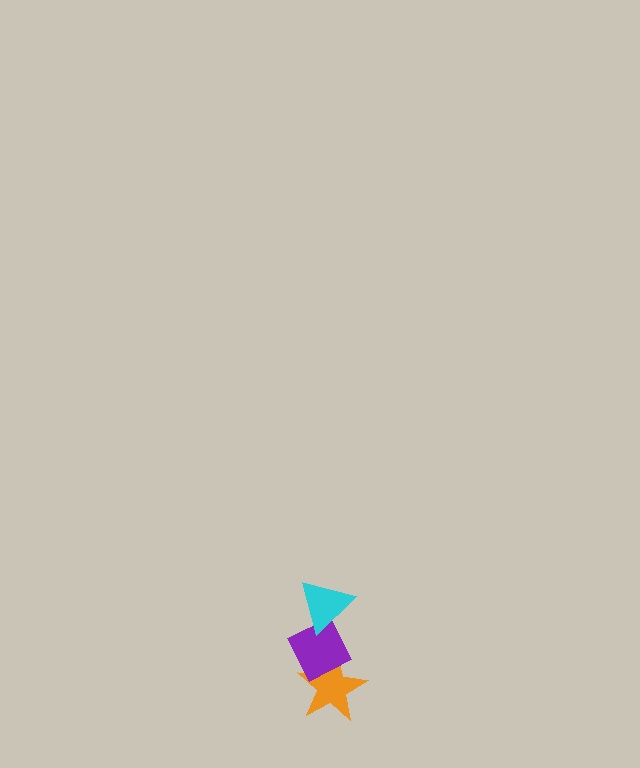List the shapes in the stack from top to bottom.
From top to bottom: the cyan triangle, the purple diamond, the orange star.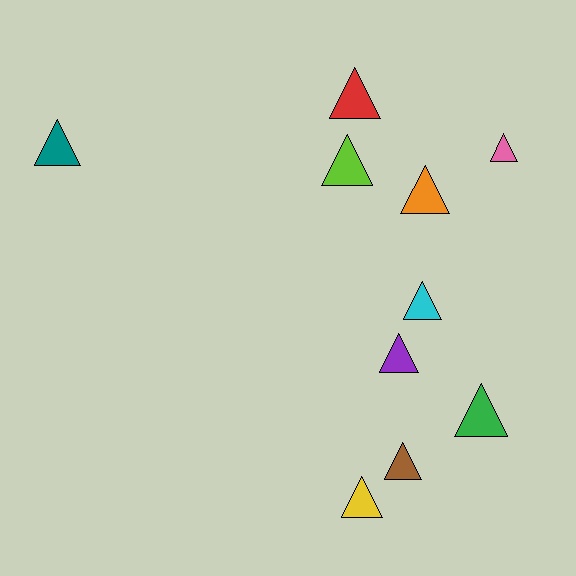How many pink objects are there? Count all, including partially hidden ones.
There is 1 pink object.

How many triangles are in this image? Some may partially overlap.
There are 10 triangles.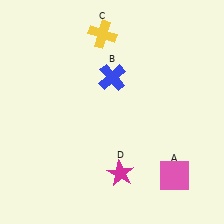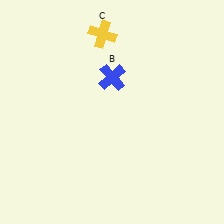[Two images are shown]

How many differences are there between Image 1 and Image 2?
There are 2 differences between the two images.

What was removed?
The magenta star (D), the pink square (A) were removed in Image 2.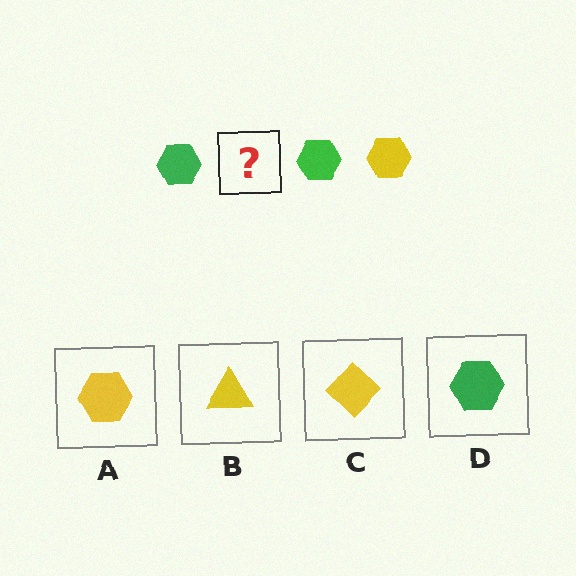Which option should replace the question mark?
Option A.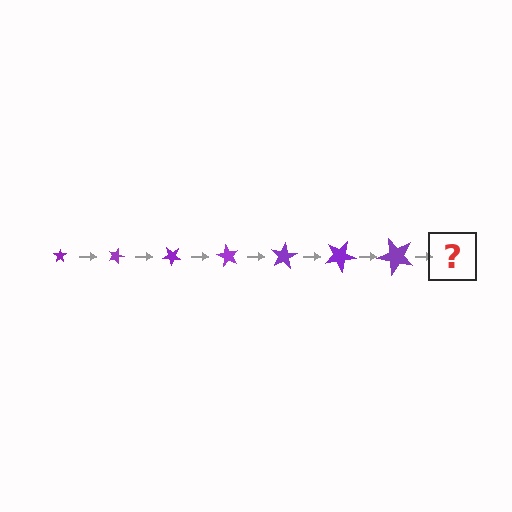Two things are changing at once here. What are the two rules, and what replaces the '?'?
The two rules are that the star grows larger each step and it rotates 20 degrees each step. The '?' should be a star, larger than the previous one and rotated 140 degrees from the start.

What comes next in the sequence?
The next element should be a star, larger than the previous one and rotated 140 degrees from the start.